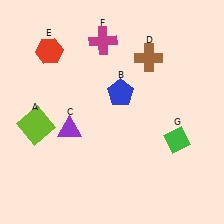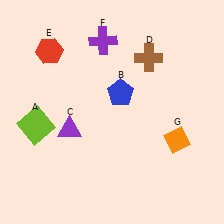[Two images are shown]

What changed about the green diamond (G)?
In Image 1, G is green. In Image 2, it changed to orange.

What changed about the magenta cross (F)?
In Image 1, F is magenta. In Image 2, it changed to purple.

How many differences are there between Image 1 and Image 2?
There are 2 differences between the two images.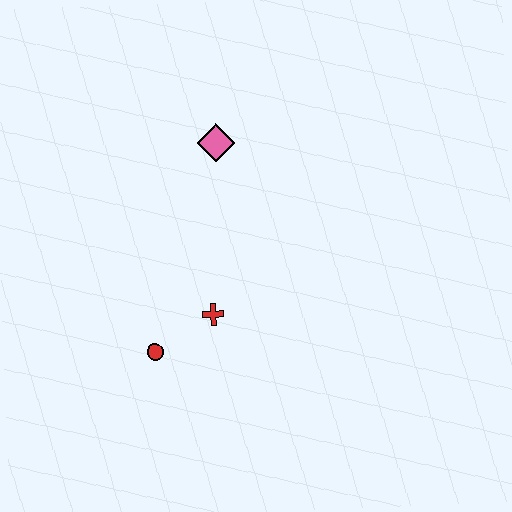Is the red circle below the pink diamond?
Yes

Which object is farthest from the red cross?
The pink diamond is farthest from the red cross.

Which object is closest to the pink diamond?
The red cross is closest to the pink diamond.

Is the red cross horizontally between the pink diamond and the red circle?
Yes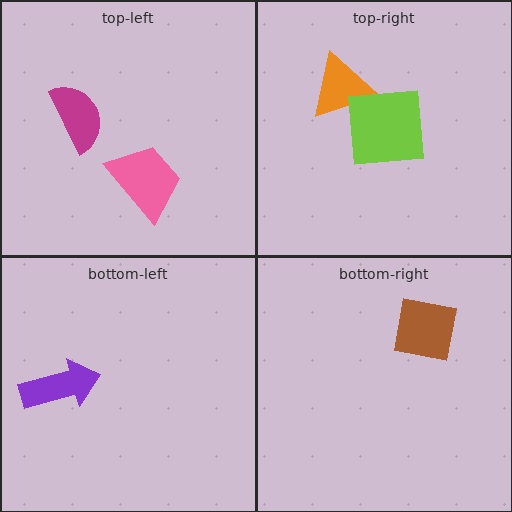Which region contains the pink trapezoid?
The top-left region.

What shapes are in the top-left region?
The pink trapezoid, the magenta semicircle.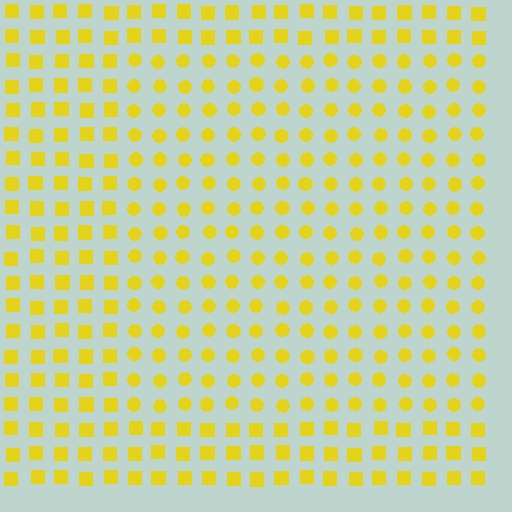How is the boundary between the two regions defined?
The boundary is defined by a change in element shape: circles inside vs. squares outside. All elements share the same color and spacing.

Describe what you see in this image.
The image is filled with small yellow elements arranged in a uniform grid. A rectangle-shaped region contains circles, while the surrounding area contains squares. The boundary is defined purely by the change in element shape.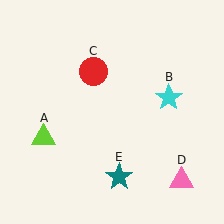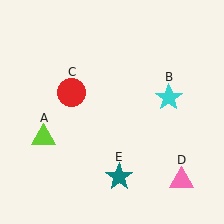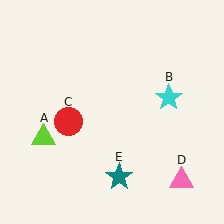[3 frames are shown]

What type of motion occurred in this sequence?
The red circle (object C) rotated counterclockwise around the center of the scene.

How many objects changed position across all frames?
1 object changed position: red circle (object C).